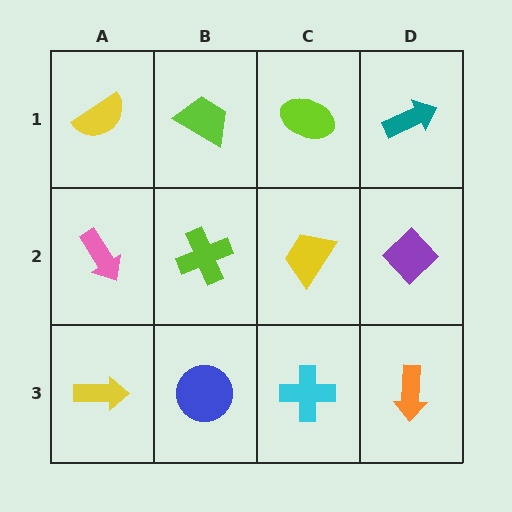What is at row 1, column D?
A teal arrow.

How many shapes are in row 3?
4 shapes.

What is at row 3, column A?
A yellow arrow.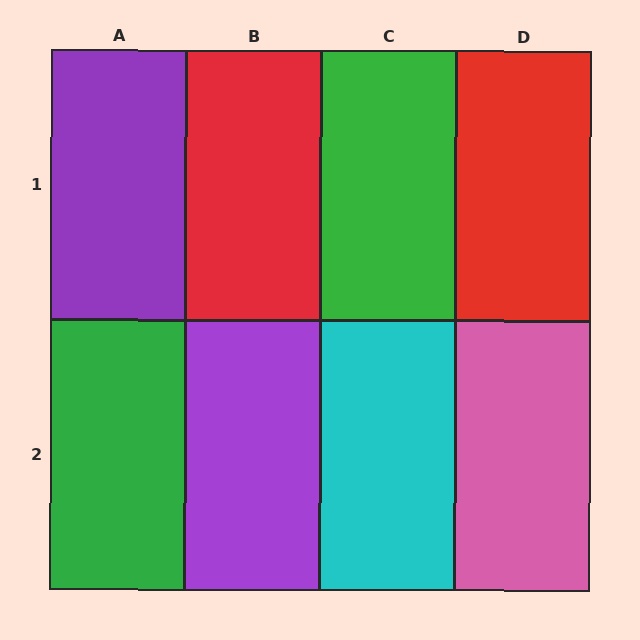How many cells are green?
2 cells are green.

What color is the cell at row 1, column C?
Green.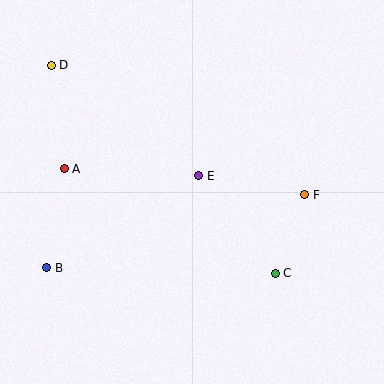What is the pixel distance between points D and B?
The distance between D and B is 203 pixels.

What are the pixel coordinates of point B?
Point B is at (47, 268).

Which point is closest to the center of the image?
Point E at (199, 176) is closest to the center.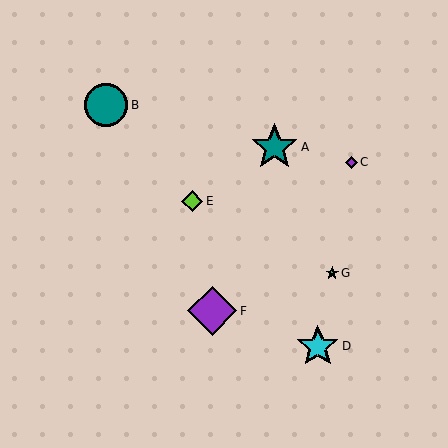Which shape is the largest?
The purple diamond (labeled F) is the largest.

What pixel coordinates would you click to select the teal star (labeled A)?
Click at (275, 147) to select the teal star A.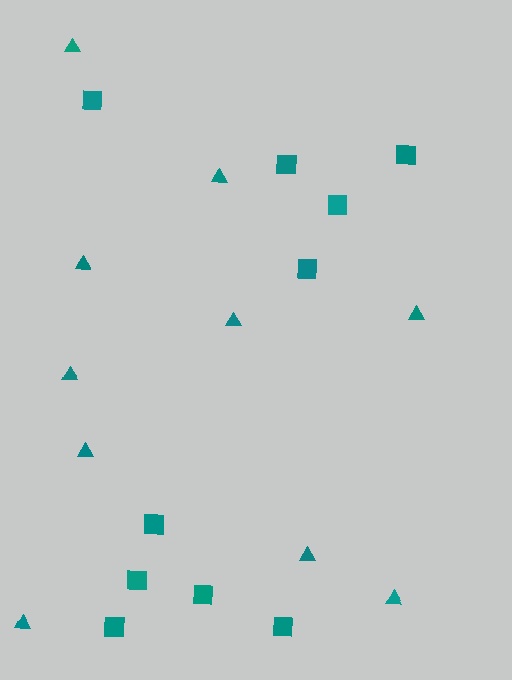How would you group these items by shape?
There are 2 groups: one group of triangles (10) and one group of squares (10).